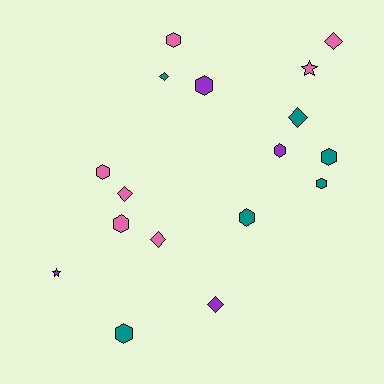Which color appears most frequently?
Pink, with 7 objects.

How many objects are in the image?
There are 17 objects.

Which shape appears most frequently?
Hexagon, with 9 objects.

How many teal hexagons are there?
There are 4 teal hexagons.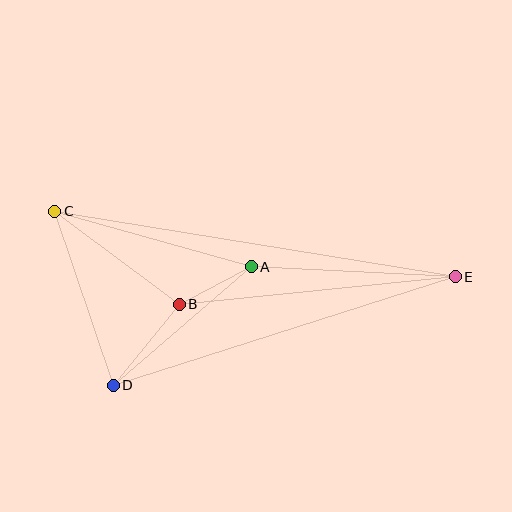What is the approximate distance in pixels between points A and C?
The distance between A and C is approximately 204 pixels.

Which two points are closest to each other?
Points A and B are closest to each other.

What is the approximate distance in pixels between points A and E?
The distance between A and E is approximately 204 pixels.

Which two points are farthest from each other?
Points C and E are farthest from each other.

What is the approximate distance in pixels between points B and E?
The distance between B and E is approximately 277 pixels.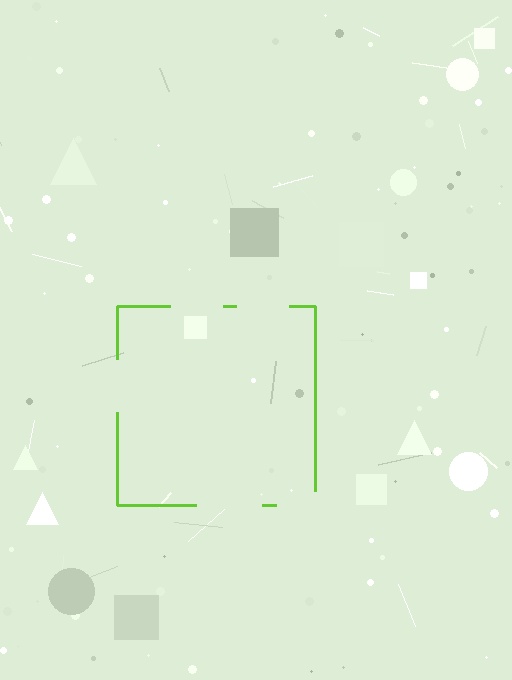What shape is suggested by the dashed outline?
The dashed outline suggests a square.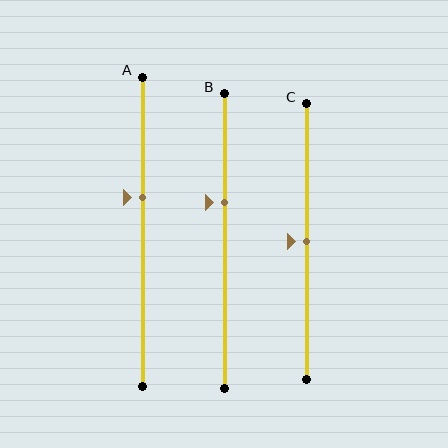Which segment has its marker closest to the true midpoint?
Segment C has its marker closest to the true midpoint.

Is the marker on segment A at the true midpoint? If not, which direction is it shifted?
No, the marker on segment A is shifted upward by about 11% of the segment length.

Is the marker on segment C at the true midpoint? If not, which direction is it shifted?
Yes, the marker on segment C is at the true midpoint.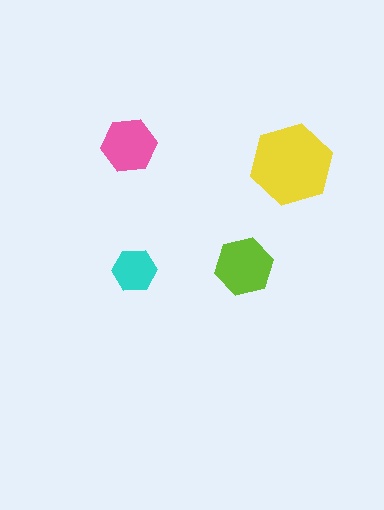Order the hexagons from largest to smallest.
the yellow one, the lime one, the pink one, the cyan one.